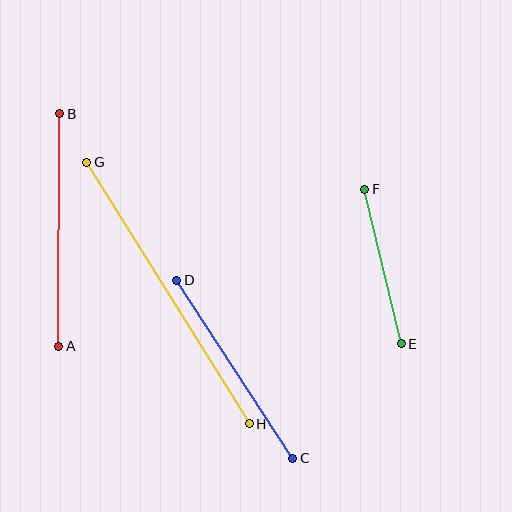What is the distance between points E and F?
The distance is approximately 158 pixels.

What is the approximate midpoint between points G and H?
The midpoint is at approximately (168, 293) pixels.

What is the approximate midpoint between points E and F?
The midpoint is at approximately (383, 266) pixels.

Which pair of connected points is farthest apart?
Points G and H are farthest apart.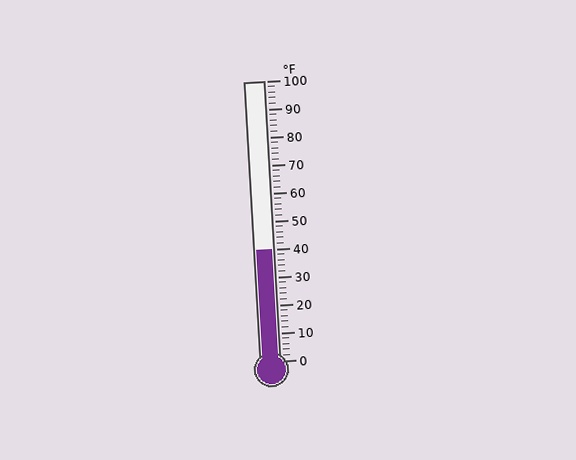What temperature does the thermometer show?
The thermometer shows approximately 40°F.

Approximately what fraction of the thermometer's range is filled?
The thermometer is filled to approximately 40% of its range.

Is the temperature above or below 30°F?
The temperature is above 30°F.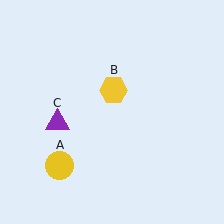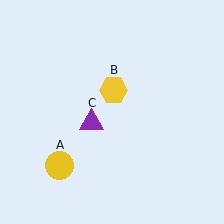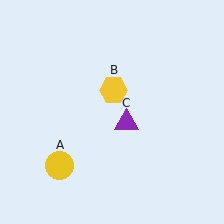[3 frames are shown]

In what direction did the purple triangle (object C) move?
The purple triangle (object C) moved right.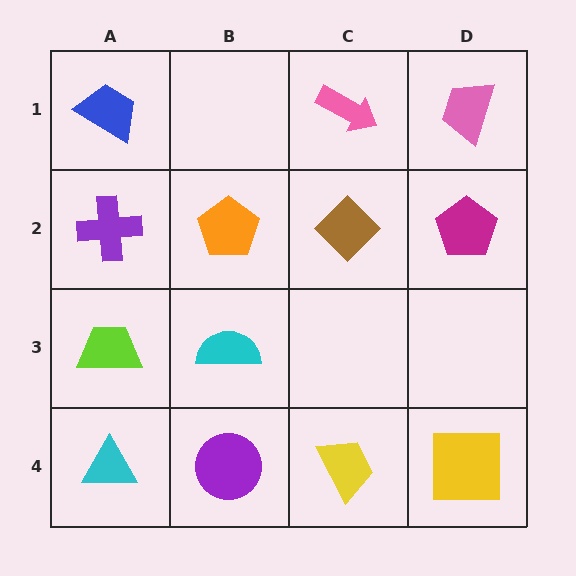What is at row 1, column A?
A blue trapezoid.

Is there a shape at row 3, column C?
No, that cell is empty.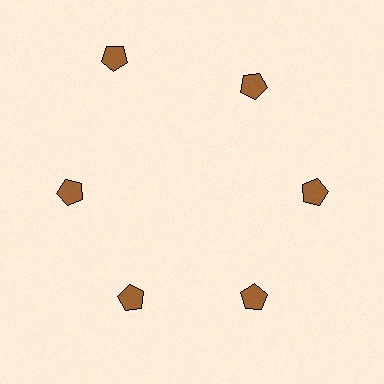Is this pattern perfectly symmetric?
No. The 6 brown pentagons are arranged in a ring, but one element near the 11 o'clock position is pushed outward from the center, breaking the 6-fold rotational symmetry.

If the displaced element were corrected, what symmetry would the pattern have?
It would have 6-fold rotational symmetry — the pattern would map onto itself every 60 degrees.